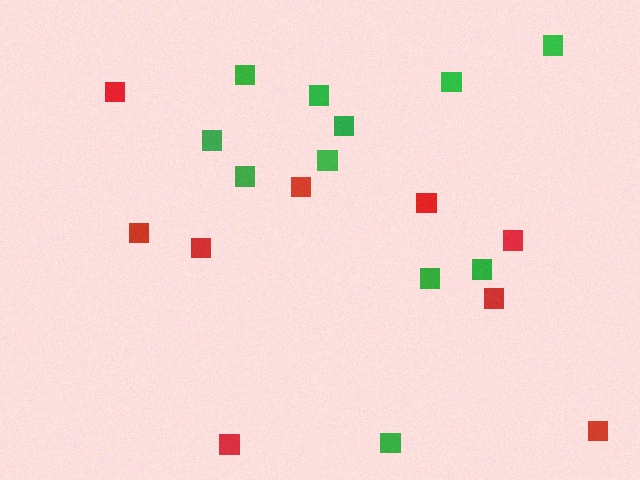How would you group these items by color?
There are 2 groups: one group of red squares (9) and one group of green squares (11).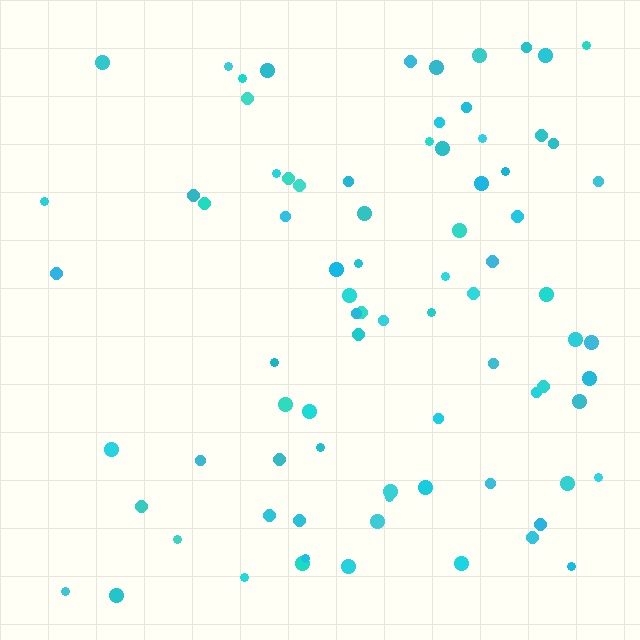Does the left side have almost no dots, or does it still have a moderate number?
Still a moderate number, just noticeably fewer than the right.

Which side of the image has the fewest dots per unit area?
The left.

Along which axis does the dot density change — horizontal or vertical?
Horizontal.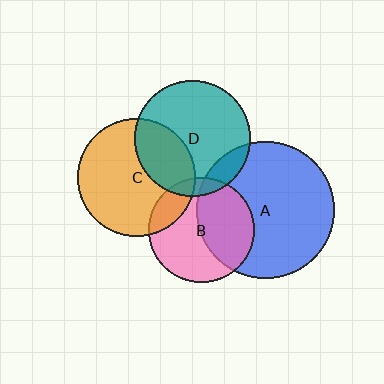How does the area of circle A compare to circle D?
Approximately 1.4 times.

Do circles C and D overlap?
Yes.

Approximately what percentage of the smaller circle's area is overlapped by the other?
Approximately 30%.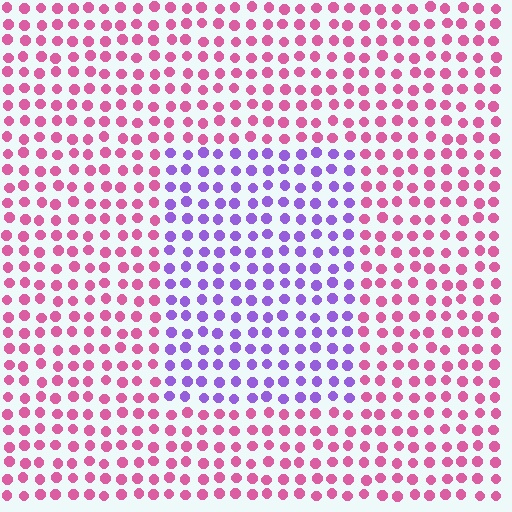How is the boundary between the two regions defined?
The boundary is defined purely by a slight shift in hue (about 60 degrees). Spacing, size, and orientation are identical on both sides.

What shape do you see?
I see a rectangle.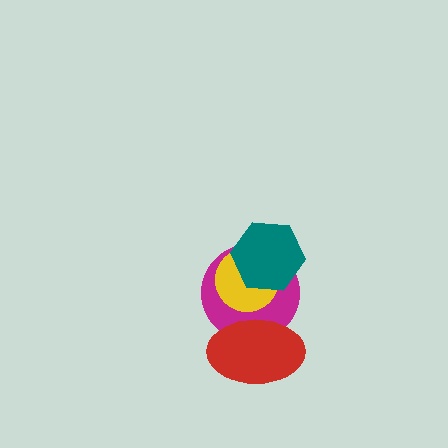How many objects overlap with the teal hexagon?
2 objects overlap with the teal hexagon.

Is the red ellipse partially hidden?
No, no other shape covers it.